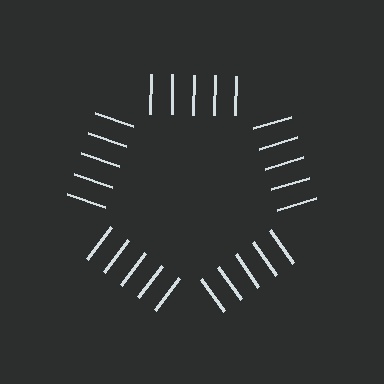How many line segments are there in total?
25 — 5 along each of the 5 edges.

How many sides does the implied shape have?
5 sides — the line-ends trace a pentagon.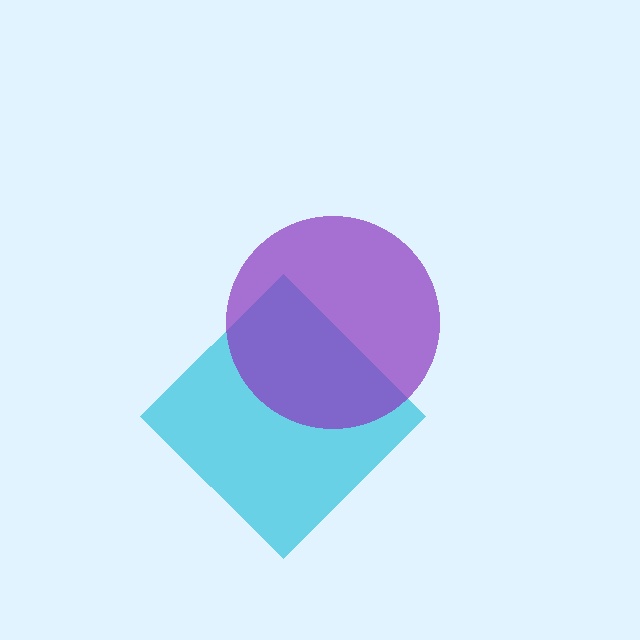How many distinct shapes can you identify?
There are 2 distinct shapes: a cyan diamond, a purple circle.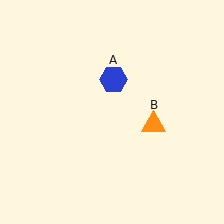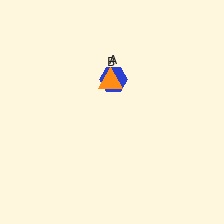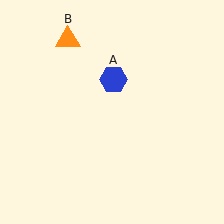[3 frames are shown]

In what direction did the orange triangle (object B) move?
The orange triangle (object B) moved up and to the left.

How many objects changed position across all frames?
1 object changed position: orange triangle (object B).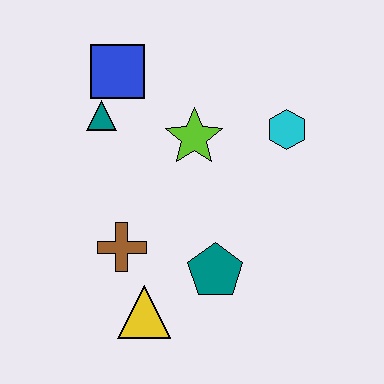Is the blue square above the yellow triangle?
Yes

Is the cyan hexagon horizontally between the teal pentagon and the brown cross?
No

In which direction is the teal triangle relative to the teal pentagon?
The teal triangle is above the teal pentagon.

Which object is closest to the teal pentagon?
The yellow triangle is closest to the teal pentagon.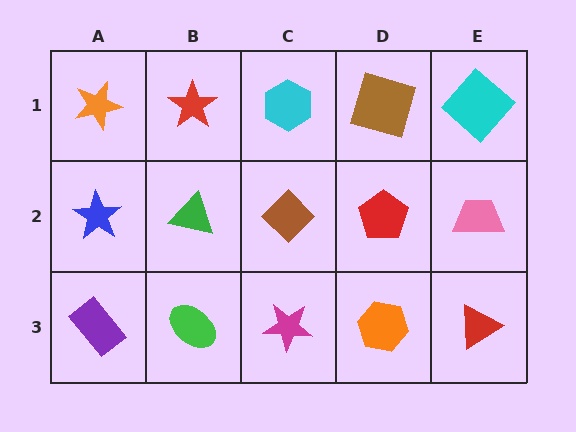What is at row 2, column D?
A red pentagon.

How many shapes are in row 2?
5 shapes.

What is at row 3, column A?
A purple rectangle.